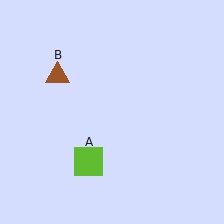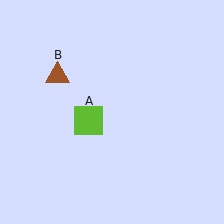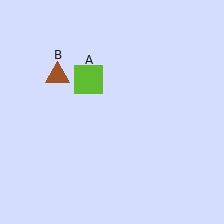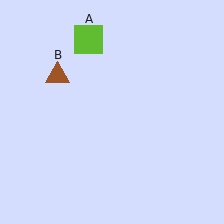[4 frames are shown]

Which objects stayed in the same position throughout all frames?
Brown triangle (object B) remained stationary.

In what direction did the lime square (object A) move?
The lime square (object A) moved up.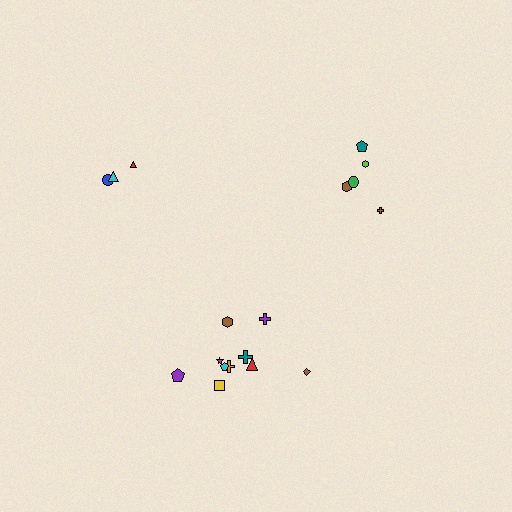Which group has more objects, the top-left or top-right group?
The top-right group.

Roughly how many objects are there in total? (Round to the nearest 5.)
Roughly 20 objects in total.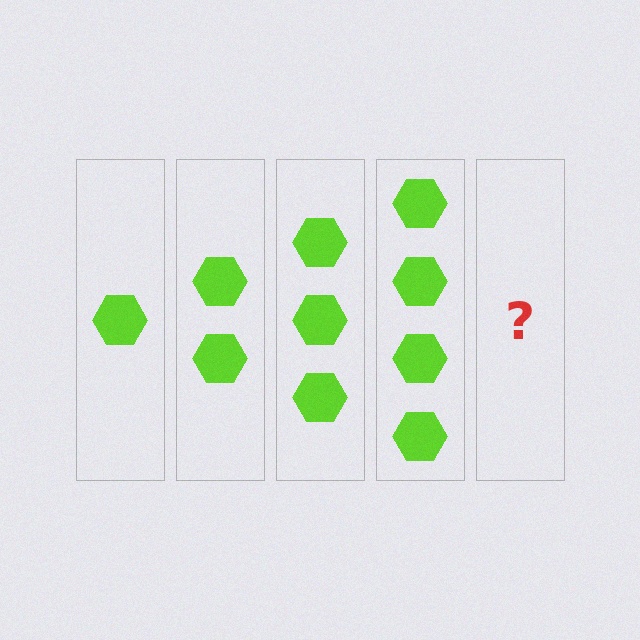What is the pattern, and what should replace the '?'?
The pattern is that each step adds one more hexagon. The '?' should be 5 hexagons.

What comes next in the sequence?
The next element should be 5 hexagons.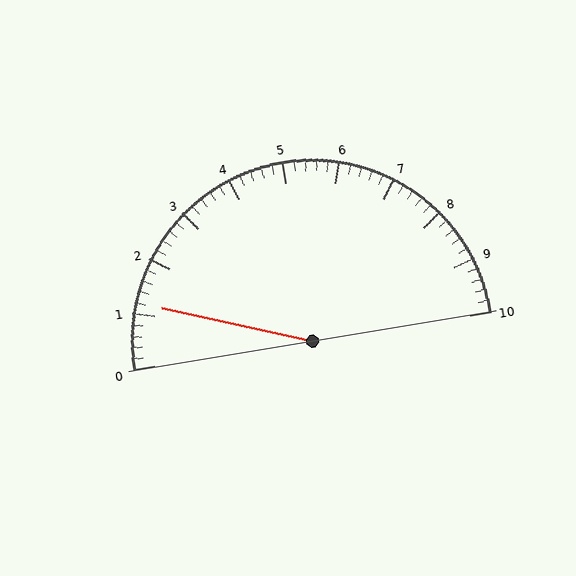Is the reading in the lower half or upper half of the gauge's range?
The reading is in the lower half of the range (0 to 10).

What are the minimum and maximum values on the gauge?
The gauge ranges from 0 to 10.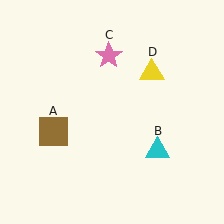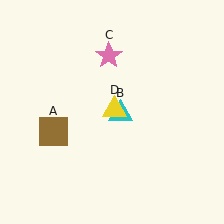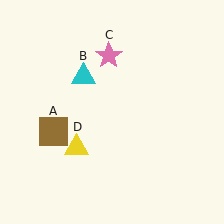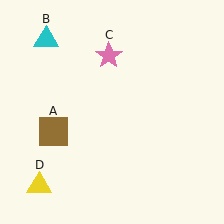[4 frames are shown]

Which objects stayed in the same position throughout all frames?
Brown square (object A) and pink star (object C) remained stationary.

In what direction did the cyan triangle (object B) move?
The cyan triangle (object B) moved up and to the left.